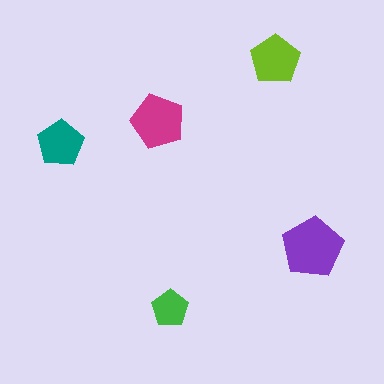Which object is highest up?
The lime pentagon is topmost.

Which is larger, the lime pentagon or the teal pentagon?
The lime one.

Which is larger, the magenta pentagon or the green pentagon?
The magenta one.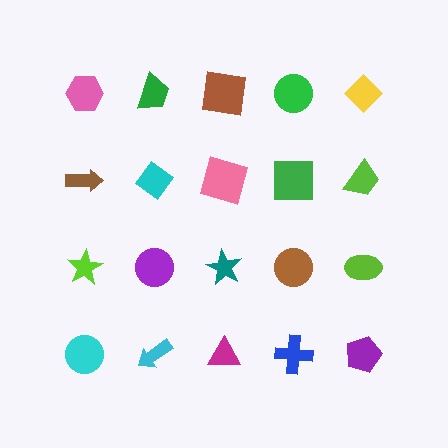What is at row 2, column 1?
A brown arrow.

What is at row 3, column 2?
A purple circle.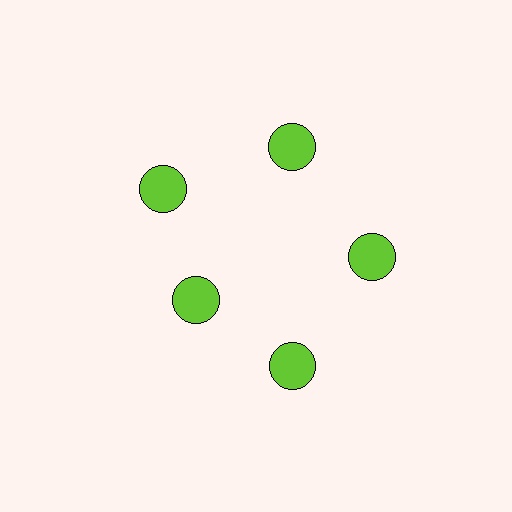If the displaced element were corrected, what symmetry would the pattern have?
It would have 5-fold rotational symmetry — the pattern would map onto itself every 72 degrees.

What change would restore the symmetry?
The symmetry would be restored by moving it outward, back onto the ring so that all 5 circles sit at equal angles and equal distance from the center.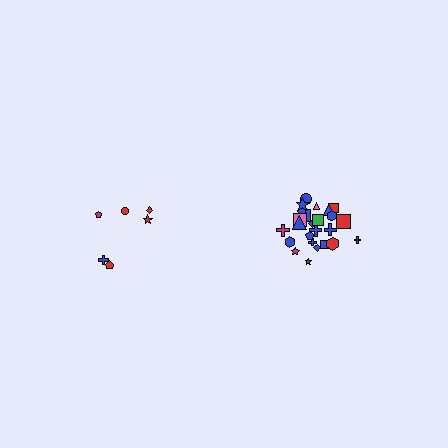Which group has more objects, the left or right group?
The right group.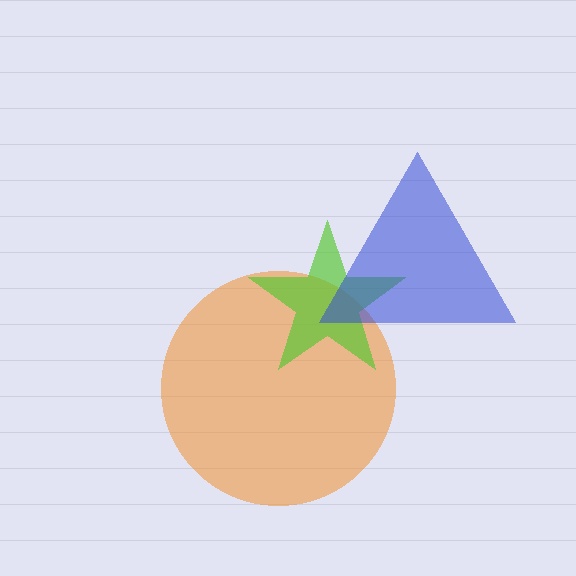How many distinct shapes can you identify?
There are 3 distinct shapes: an orange circle, a lime star, a blue triangle.